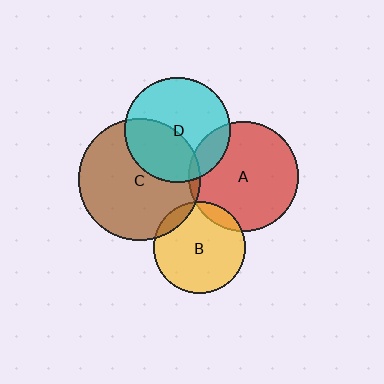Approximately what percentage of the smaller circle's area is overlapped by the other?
Approximately 10%.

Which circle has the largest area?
Circle C (brown).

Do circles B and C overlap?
Yes.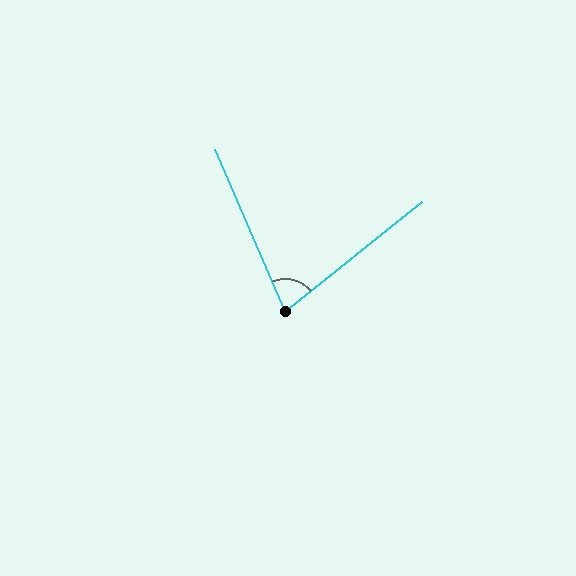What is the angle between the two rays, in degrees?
Approximately 74 degrees.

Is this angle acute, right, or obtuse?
It is acute.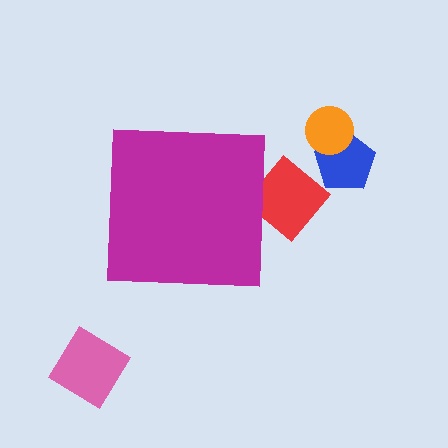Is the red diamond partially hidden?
Yes, the red diamond is partially hidden behind the magenta square.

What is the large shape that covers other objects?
A magenta square.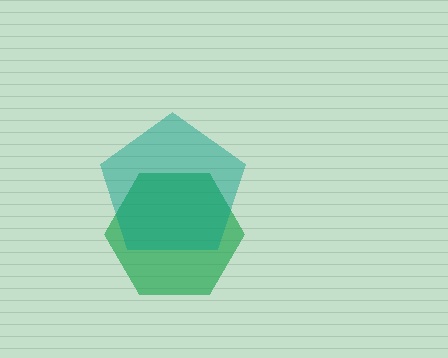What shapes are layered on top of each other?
The layered shapes are: a green hexagon, a teal pentagon.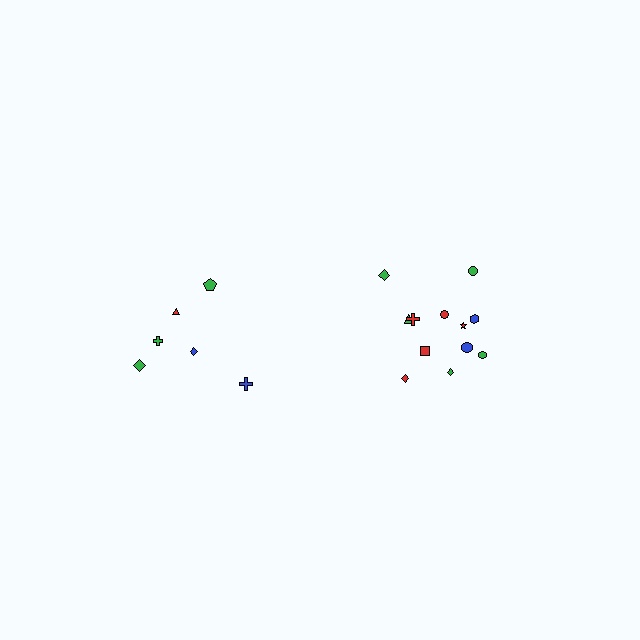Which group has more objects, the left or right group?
The right group.